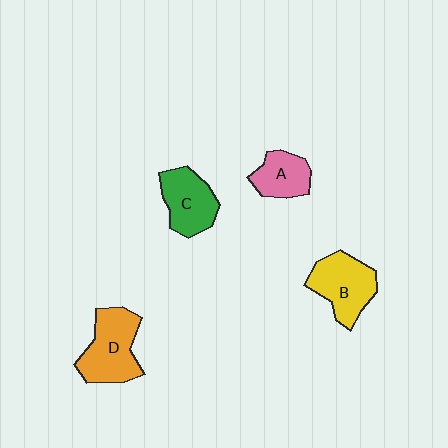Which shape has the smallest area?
Shape A (pink).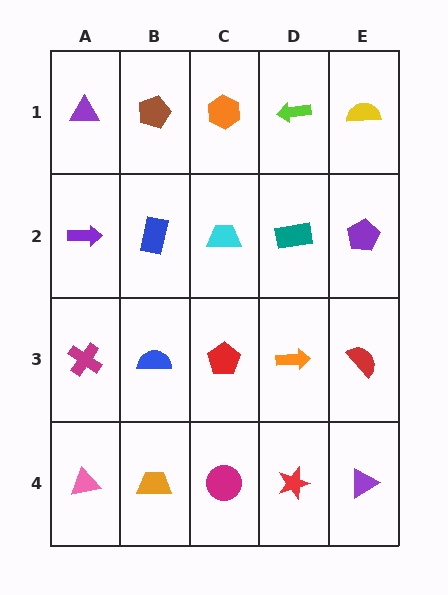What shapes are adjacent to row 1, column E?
A purple pentagon (row 2, column E), a lime arrow (row 1, column D).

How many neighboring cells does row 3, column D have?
4.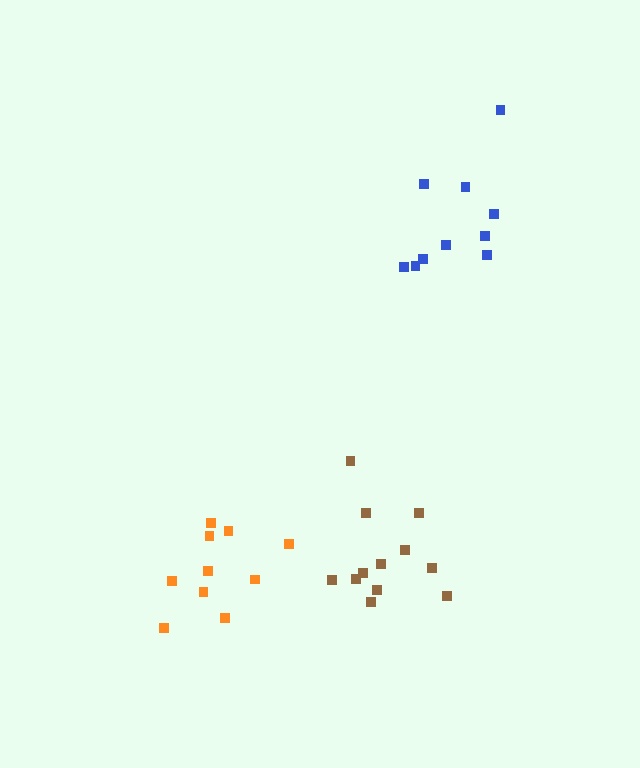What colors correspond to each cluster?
The clusters are colored: brown, blue, orange.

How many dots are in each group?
Group 1: 12 dots, Group 2: 10 dots, Group 3: 10 dots (32 total).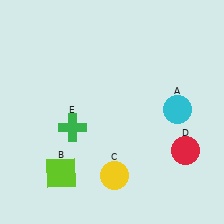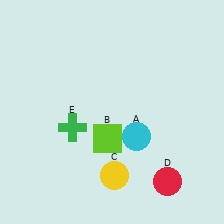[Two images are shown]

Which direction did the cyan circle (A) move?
The cyan circle (A) moved left.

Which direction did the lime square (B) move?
The lime square (B) moved right.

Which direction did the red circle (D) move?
The red circle (D) moved down.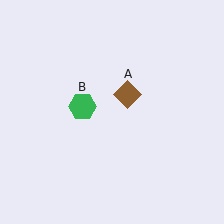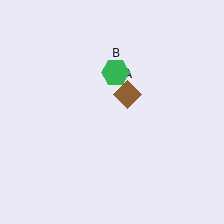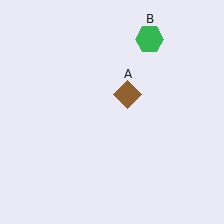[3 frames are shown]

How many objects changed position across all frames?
1 object changed position: green hexagon (object B).